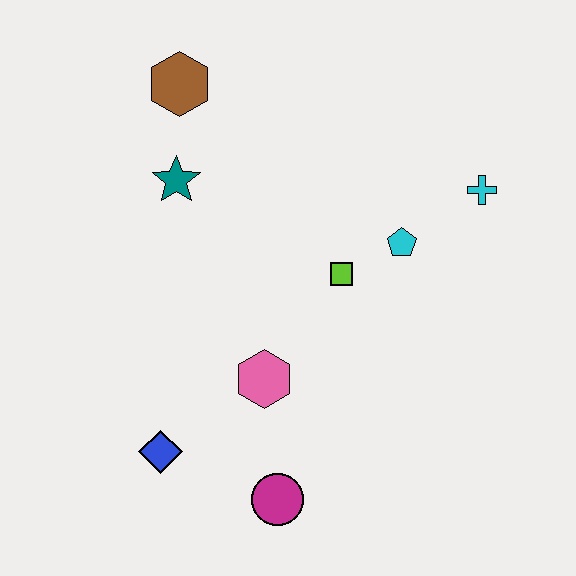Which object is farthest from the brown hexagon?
The magenta circle is farthest from the brown hexagon.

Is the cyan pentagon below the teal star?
Yes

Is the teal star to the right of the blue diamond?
Yes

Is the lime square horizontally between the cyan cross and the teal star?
Yes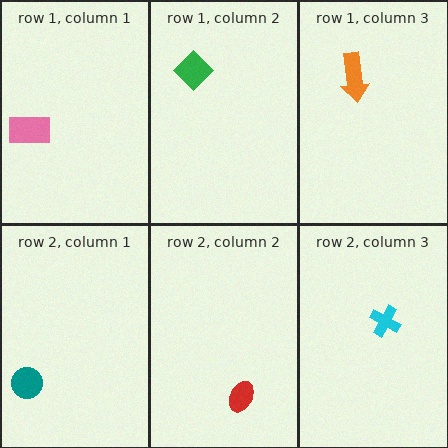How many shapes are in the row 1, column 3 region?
1.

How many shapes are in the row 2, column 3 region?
1.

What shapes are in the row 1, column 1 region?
The pink rectangle.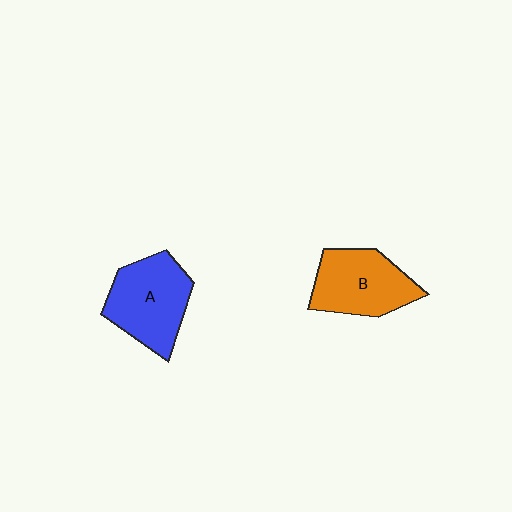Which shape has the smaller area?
Shape B (orange).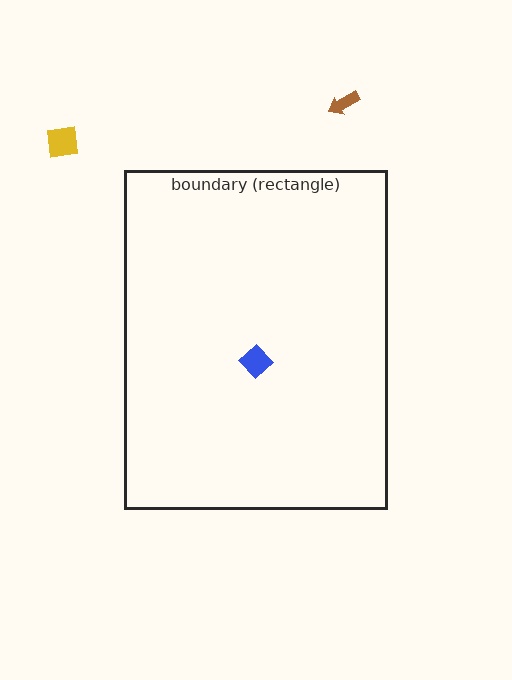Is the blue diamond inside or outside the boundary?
Inside.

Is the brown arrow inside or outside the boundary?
Outside.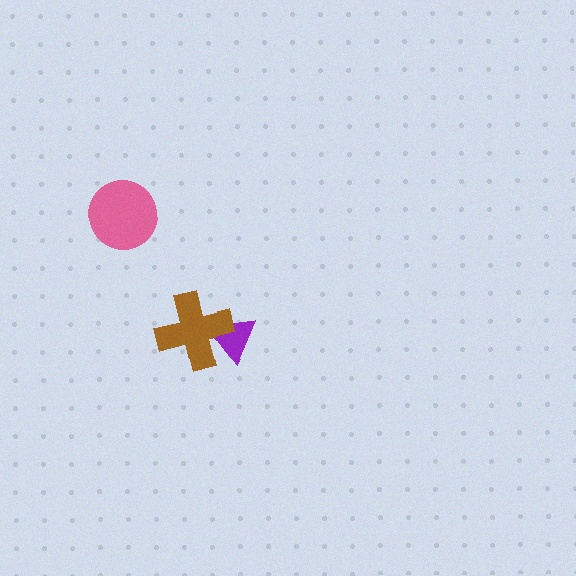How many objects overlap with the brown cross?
1 object overlaps with the brown cross.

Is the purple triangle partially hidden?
Yes, it is partially covered by another shape.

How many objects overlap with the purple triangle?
1 object overlaps with the purple triangle.